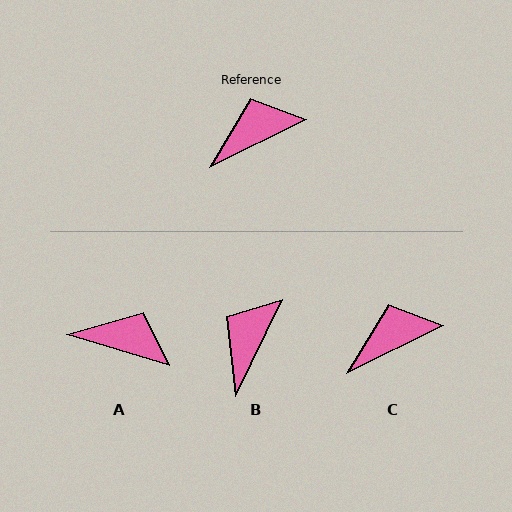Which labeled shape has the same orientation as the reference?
C.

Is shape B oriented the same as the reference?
No, it is off by about 37 degrees.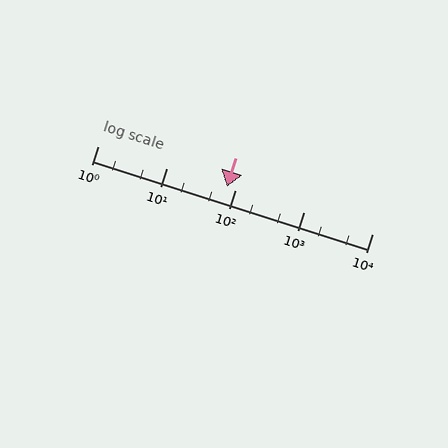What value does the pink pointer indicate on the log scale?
The pointer indicates approximately 76.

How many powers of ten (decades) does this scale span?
The scale spans 4 decades, from 1 to 10000.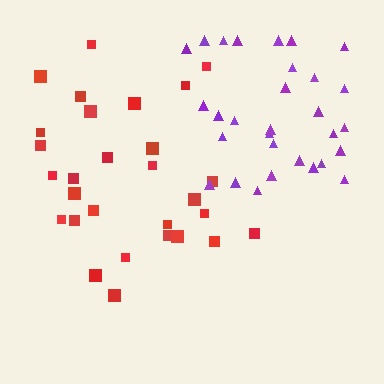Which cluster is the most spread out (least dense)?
Red.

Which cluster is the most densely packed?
Purple.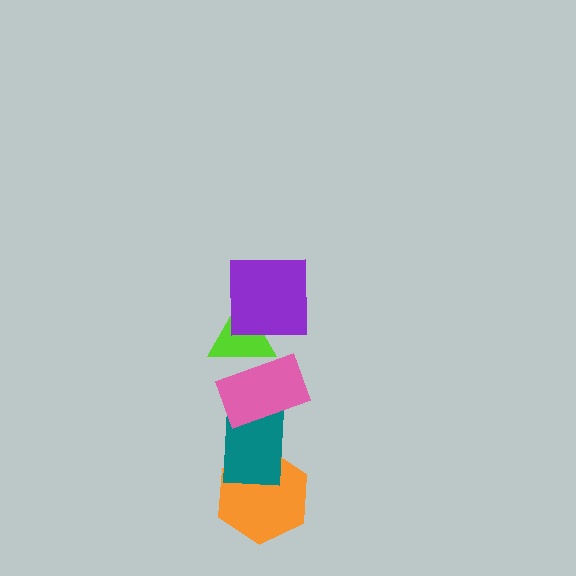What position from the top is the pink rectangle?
The pink rectangle is 3rd from the top.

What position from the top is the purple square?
The purple square is 1st from the top.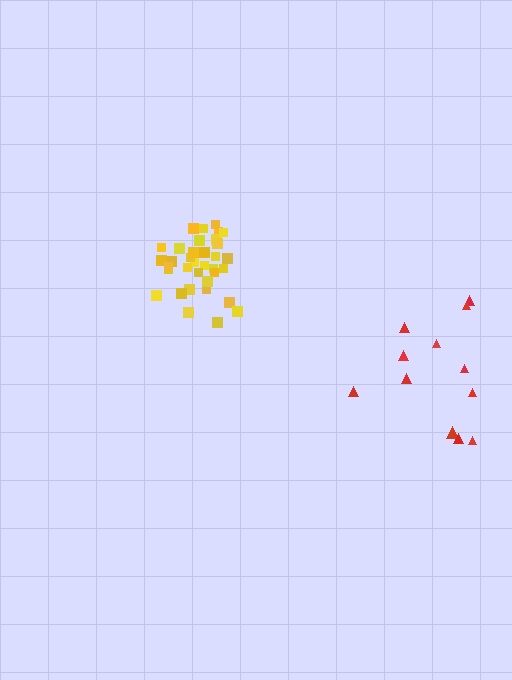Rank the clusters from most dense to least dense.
yellow, red.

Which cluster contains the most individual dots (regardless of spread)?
Yellow (35).